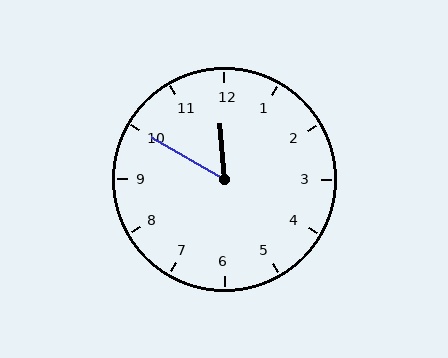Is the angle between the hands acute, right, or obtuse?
It is acute.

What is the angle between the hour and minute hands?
Approximately 55 degrees.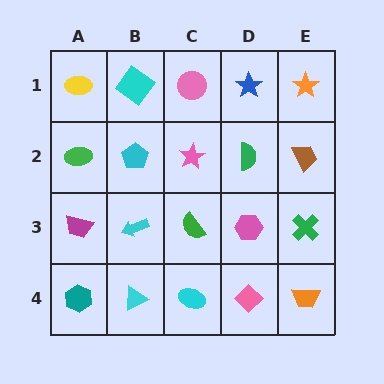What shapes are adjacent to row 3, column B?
A cyan pentagon (row 2, column B), a cyan triangle (row 4, column B), a magenta trapezoid (row 3, column A), a green semicircle (row 3, column C).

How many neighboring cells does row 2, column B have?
4.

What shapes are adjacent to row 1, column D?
A green semicircle (row 2, column D), a pink circle (row 1, column C), an orange star (row 1, column E).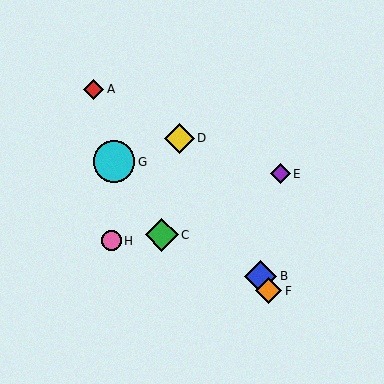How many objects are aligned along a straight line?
3 objects (B, D, F) are aligned along a straight line.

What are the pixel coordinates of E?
Object E is at (280, 174).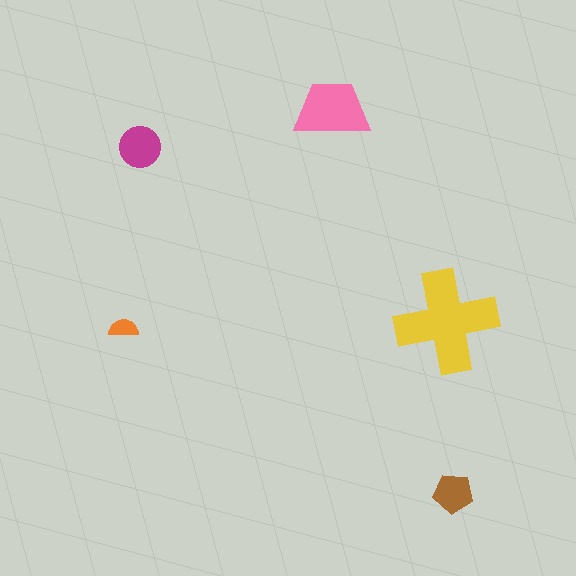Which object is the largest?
The yellow cross.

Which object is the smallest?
The orange semicircle.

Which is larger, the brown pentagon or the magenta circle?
The magenta circle.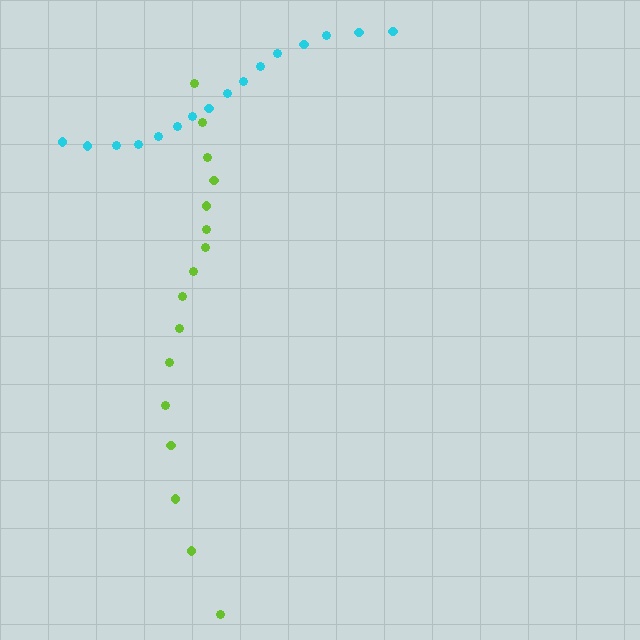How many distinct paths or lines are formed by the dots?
There are 2 distinct paths.